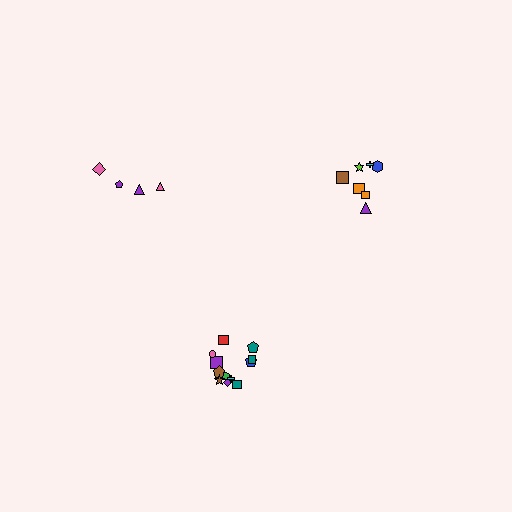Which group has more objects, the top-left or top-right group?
The top-right group.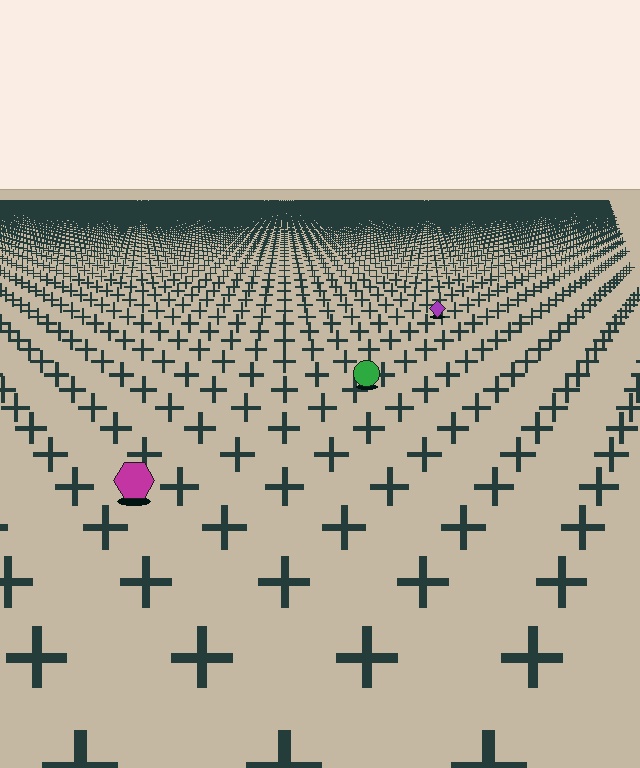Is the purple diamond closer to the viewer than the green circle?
No. The green circle is closer — you can tell from the texture gradient: the ground texture is coarser near it.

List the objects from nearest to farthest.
From nearest to farthest: the magenta hexagon, the green circle, the purple diamond.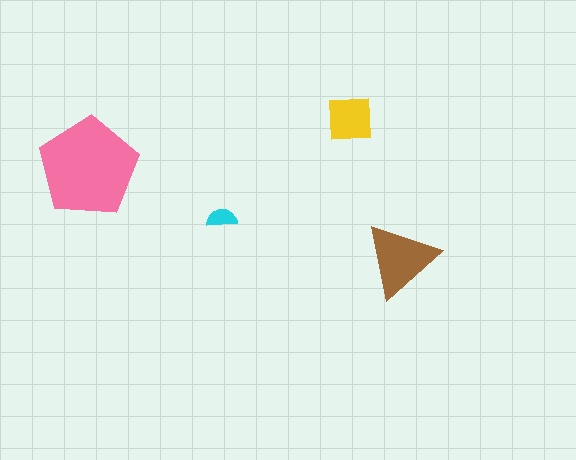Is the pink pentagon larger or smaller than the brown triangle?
Larger.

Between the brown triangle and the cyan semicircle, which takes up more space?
The brown triangle.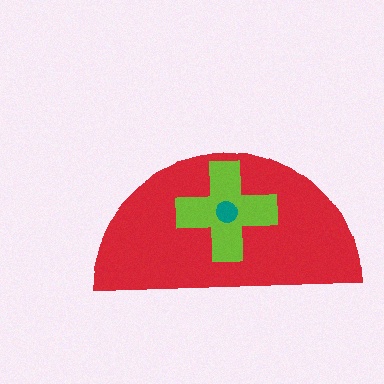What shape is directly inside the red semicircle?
The lime cross.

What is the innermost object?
The teal circle.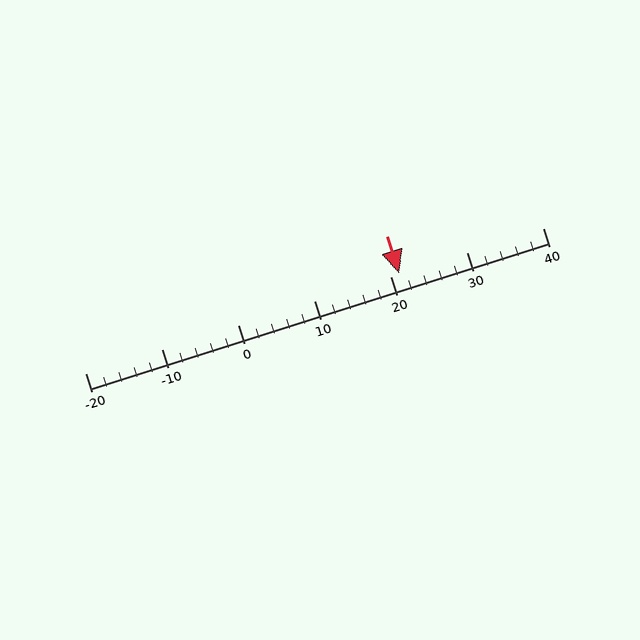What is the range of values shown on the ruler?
The ruler shows values from -20 to 40.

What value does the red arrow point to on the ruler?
The red arrow points to approximately 21.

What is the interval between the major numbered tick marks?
The major tick marks are spaced 10 units apart.